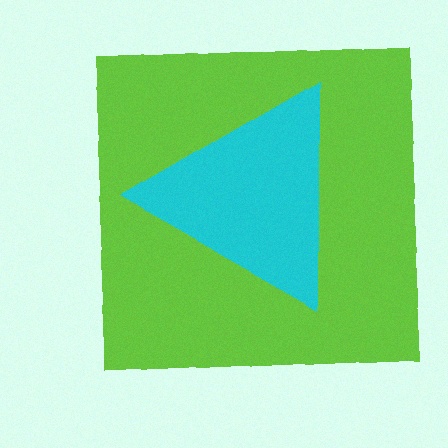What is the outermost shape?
The lime square.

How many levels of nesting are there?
2.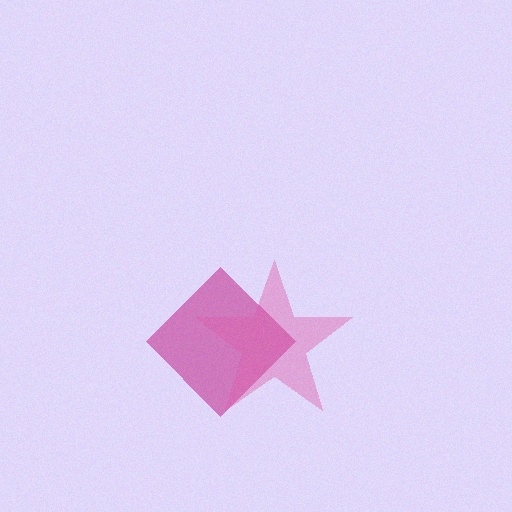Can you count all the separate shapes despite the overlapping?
Yes, there are 2 separate shapes.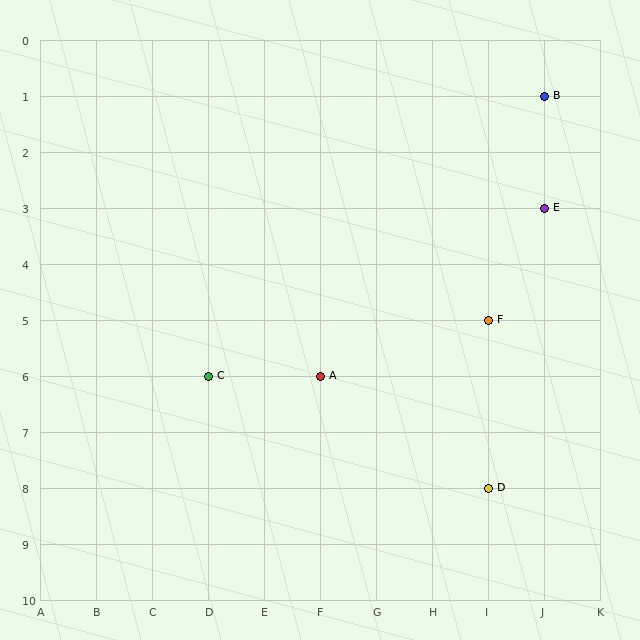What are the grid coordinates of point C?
Point C is at grid coordinates (D, 6).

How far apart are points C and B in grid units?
Points C and B are 6 columns and 5 rows apart (about 7.8 grid units diagonally).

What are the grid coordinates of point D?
Point D is at grid coordinates (I, 8).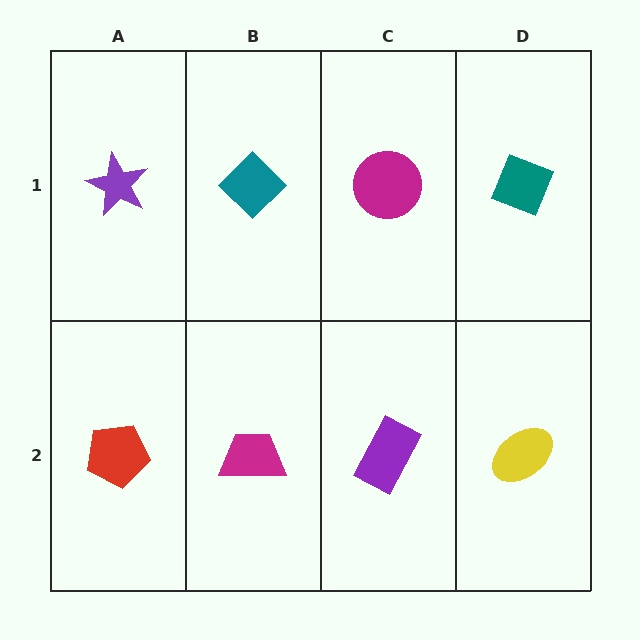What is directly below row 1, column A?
A red pentagon.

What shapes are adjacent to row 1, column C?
A purple rectangle (row 2, column C), a teal diamond (row 1, column B), a teal diamond (row 1, column D).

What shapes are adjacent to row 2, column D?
A teal diamond (row 1, column D), a purple rectangle (row 2, column C).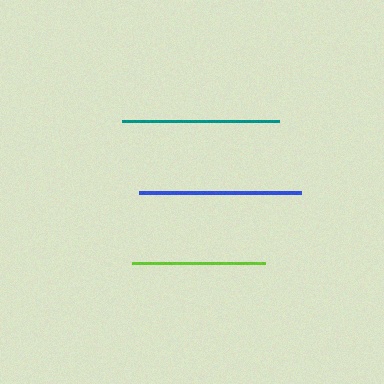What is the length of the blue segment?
The blue segment is approximately 162 pixels long.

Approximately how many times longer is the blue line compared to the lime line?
The blue line is approximately 1.2 times the length of the lime line.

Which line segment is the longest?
The blue line is the longest at approximately 162 pixels.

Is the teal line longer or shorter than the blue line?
The blue line is longer than the teal line.